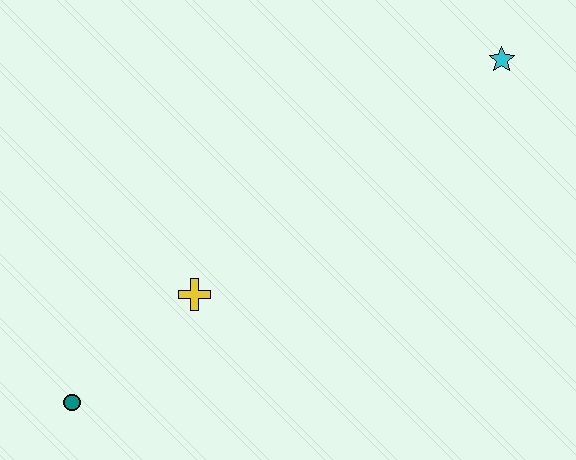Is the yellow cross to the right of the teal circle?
Yes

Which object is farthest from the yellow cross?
The cyan star is farthest from the yellow cross.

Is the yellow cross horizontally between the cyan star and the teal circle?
Yes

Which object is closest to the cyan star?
The yellow cross is closest to the cyan star.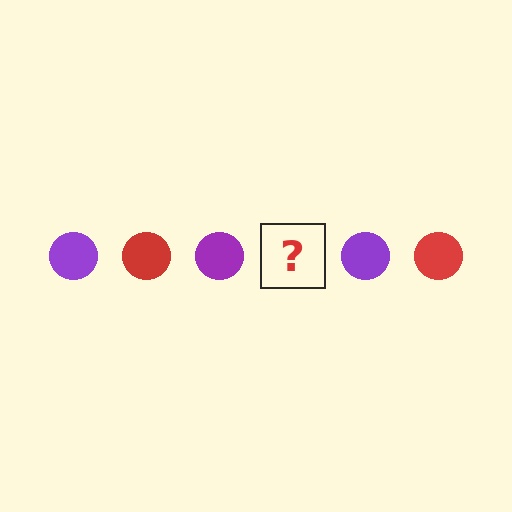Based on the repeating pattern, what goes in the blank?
The blank should be a red circle.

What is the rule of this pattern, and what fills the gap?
The rule is that the pattern cycles through purple, red circles. The gap should be filled with a red circle.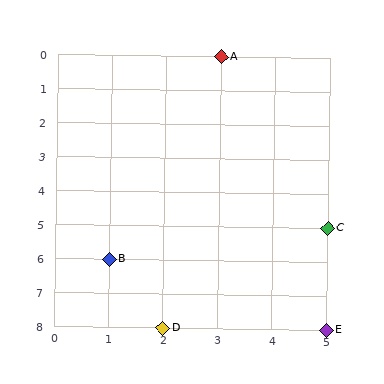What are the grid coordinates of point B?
Point B is at grid coordinates (1, 6).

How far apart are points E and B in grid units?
Points E and B are 4 columns and 2 rows apart (about 4.5 grid units diagonally).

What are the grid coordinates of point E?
Point E is at grid coordinates (5, 8).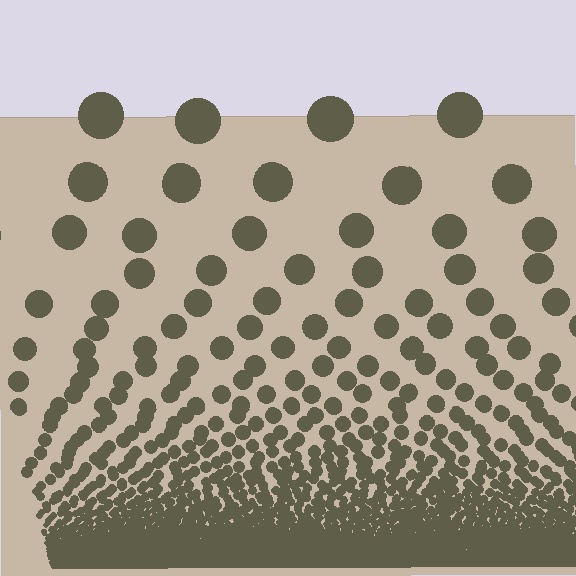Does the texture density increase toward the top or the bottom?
Density increases toward the bottom.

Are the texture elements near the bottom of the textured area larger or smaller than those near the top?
Smaller. The gradient is inverted — elements near the bottom are smaller and denser.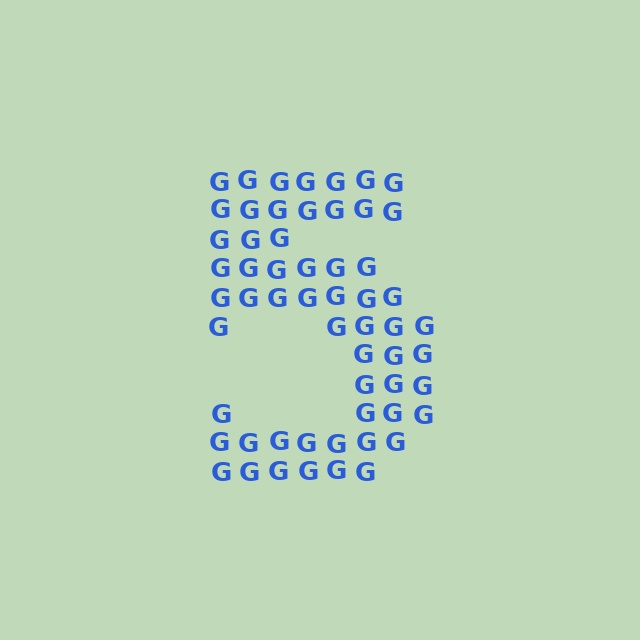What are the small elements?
The small elements are letter G's.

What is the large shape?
The large shape is the digit 5.